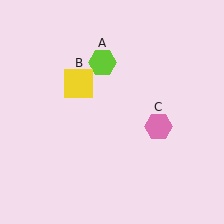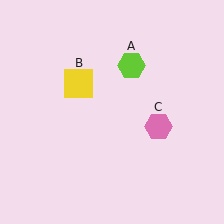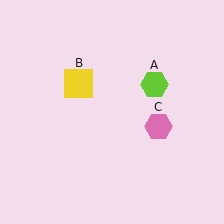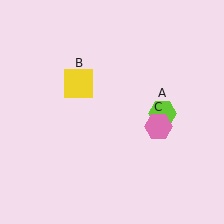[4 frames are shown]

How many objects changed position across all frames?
1 object changed position: lime hexagon (object A).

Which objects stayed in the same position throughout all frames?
Yellow square (object B) and pink hexagon (object C) remained stationary.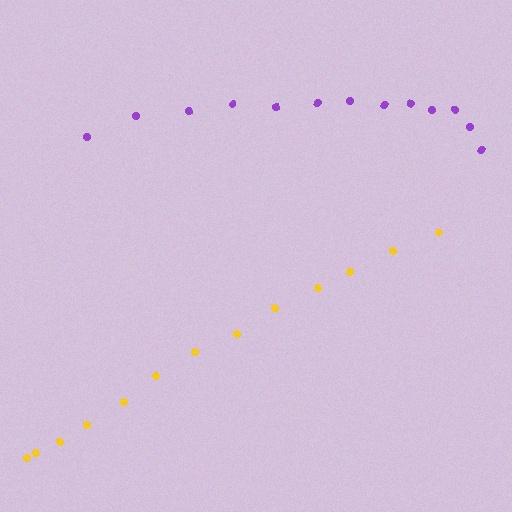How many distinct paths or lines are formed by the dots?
There are 2 distinct paths.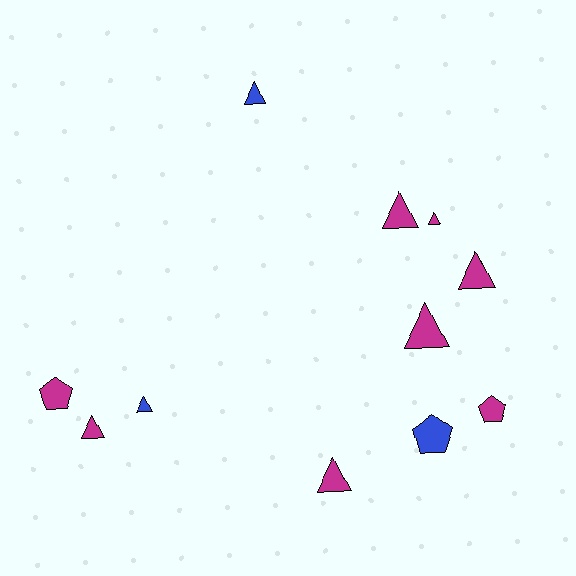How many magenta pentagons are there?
There are 2 magenta pentagons.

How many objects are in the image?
There are 11 objects.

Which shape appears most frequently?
Triangle, with 8 objects.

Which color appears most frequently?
Magenta, with 8 objects.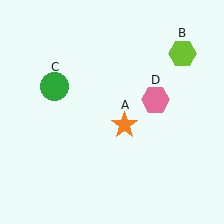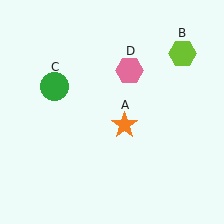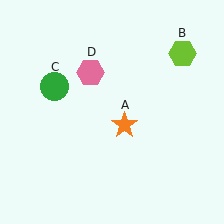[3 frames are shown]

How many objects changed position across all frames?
1 object changed position: pink hexagon (object D).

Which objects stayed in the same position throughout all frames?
Orange star (object A) and lime hexagon (object B) and green circle (object C) remained stationary.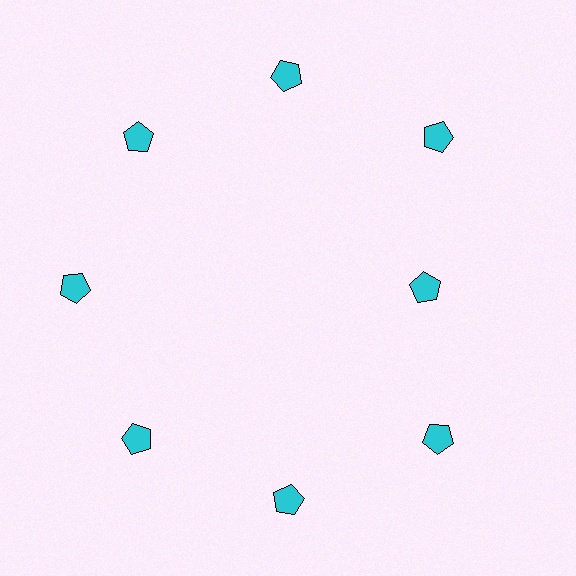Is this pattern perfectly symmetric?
No. The 8 cyan pentagons are arranged in a ring, but one element near the 3 o'clock position is pulled inward toward the center, breaking the 8-fold rotational symmetry.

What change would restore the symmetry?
The symmetry would be restored by moving it outward, back onto the ring so that all 8 pentagons sit at equal angles and equal distance from the center.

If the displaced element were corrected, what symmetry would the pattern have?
It would have 8-fold rotational symmetry — the pattern would map onto itself every 45 degrees.